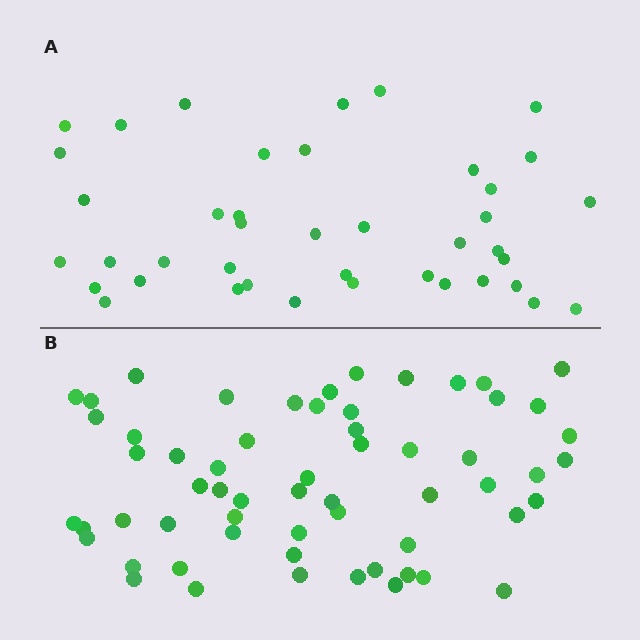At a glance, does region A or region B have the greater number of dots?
Region B (the bottom region) has more dots.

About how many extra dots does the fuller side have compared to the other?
Region B has approximately 20 more dots than region A.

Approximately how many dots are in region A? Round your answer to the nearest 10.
About 40 dots. (The exact count is 41, which rounds to 40.)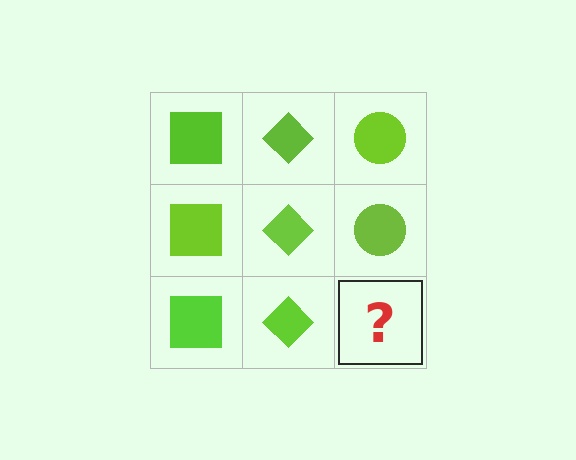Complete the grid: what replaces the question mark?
The question mark should be replaced with a lime circle.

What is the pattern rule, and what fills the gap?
The rule is that each column has a consistent shape. The gap should be filled with a lime circle.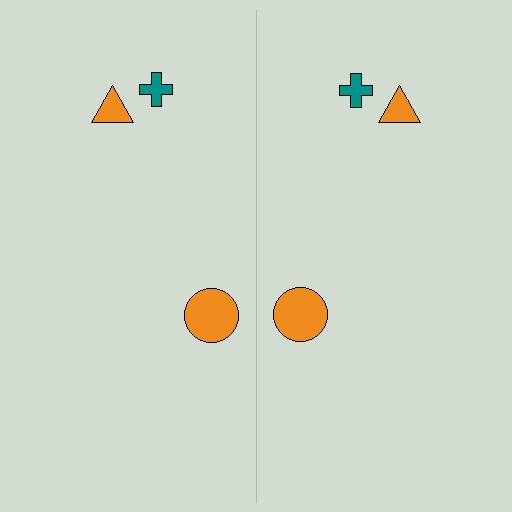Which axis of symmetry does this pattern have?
The pattern has a vertical axis of symmetry running through the center of the image.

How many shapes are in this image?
There are 6 shapes in this image.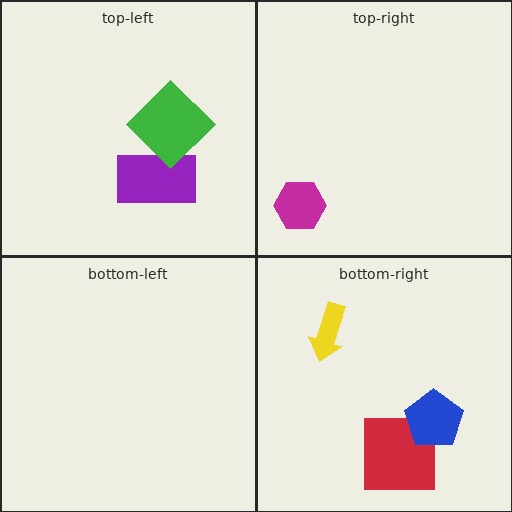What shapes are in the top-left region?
The purple rectangle, the green diamond.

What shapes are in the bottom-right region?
The red square, the blue pentagon, the yellow arrow.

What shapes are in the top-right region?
The magenta hexagon.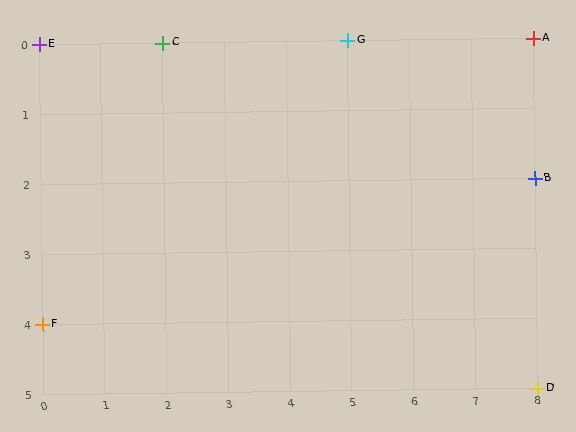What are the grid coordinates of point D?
Point D is at grid coordinates (8, 5).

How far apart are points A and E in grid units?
Points A and E are 8 columns apart.